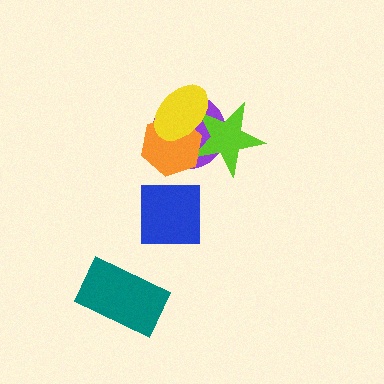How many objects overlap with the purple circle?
3 objects overlap with the purple circle.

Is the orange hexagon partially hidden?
Yes, it is partially covered by another shape.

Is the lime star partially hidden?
Yes, it is partially covered by another shape.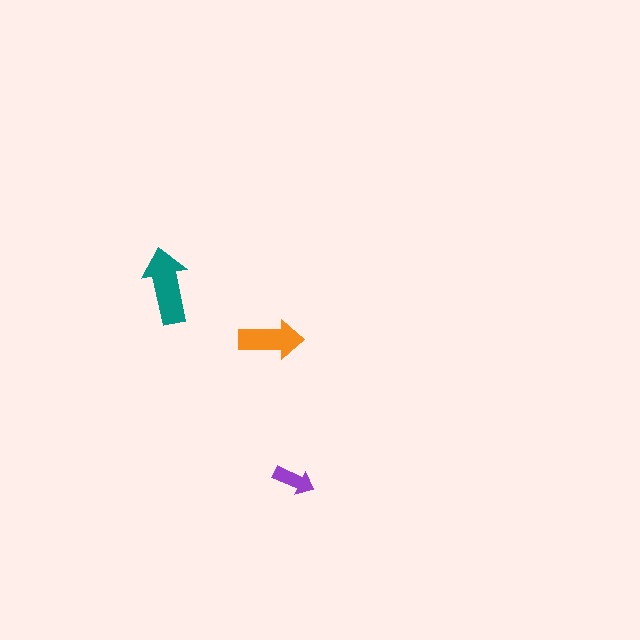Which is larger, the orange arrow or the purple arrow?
The orange one.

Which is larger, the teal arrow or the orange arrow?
The teal one.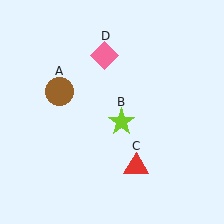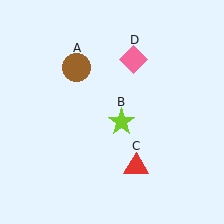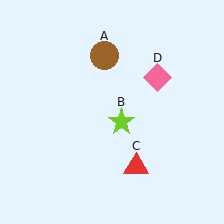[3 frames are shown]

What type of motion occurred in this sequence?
The brown circle (object A), pink diamond (object D) rotated clockwise around the center of the scene.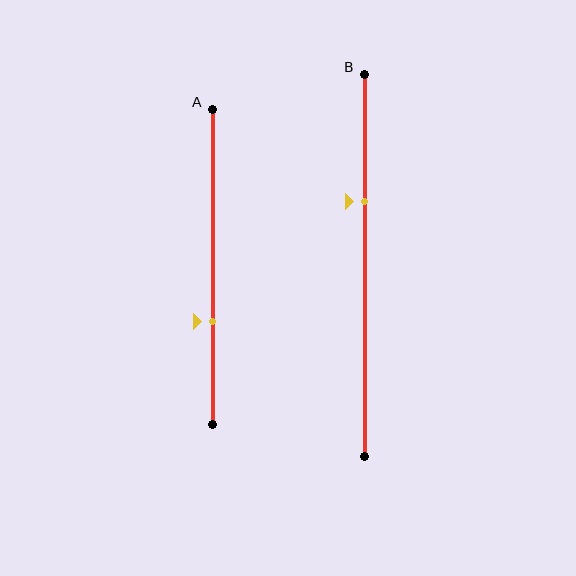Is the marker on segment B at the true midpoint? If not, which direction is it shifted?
No, the marker on segment B is shifted upward by about 17% of the segment length.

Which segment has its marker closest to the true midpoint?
Segment B has its marker closest to the true midpoint.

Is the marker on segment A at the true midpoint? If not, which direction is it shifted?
No, the marker on segment A is shifted downward by about 17% of the segment length.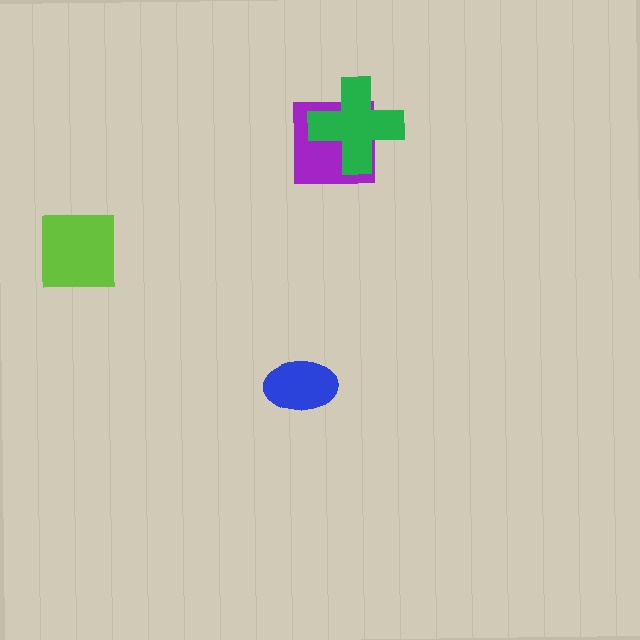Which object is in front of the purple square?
The green cross is in front of the purple square.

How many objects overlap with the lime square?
0 objects overlap with the lime square.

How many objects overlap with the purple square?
1 object overlaps with the purple square.